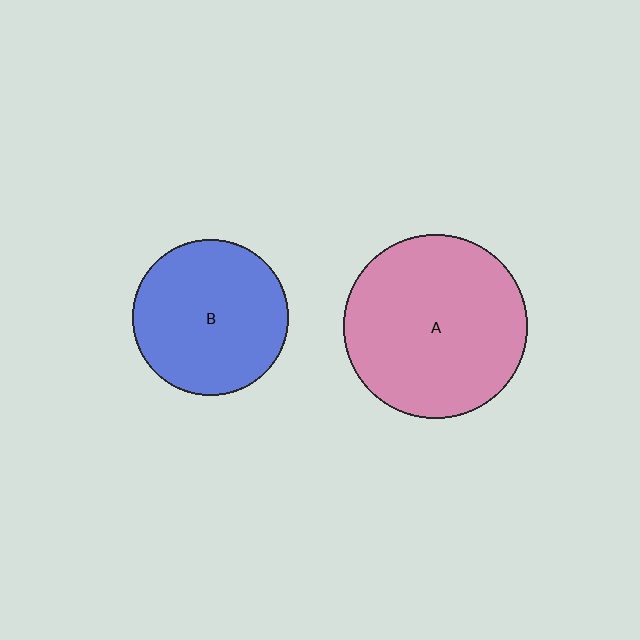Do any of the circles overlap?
No, none of the circles overlap.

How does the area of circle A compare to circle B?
Approximately 1.4 times.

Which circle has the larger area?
Circle A (pink).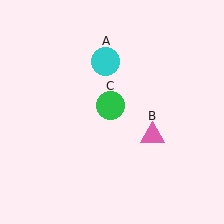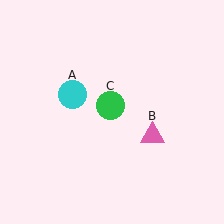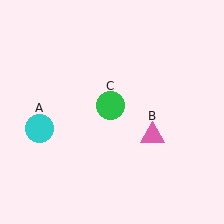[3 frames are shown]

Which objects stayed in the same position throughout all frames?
Pink triangle (object B) and green circle (object C) remained stationary.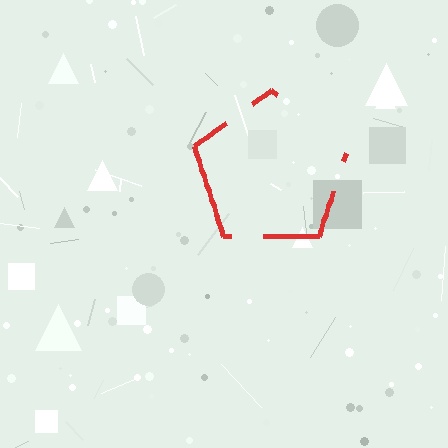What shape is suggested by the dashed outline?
The dashed outline suggests a pentagon.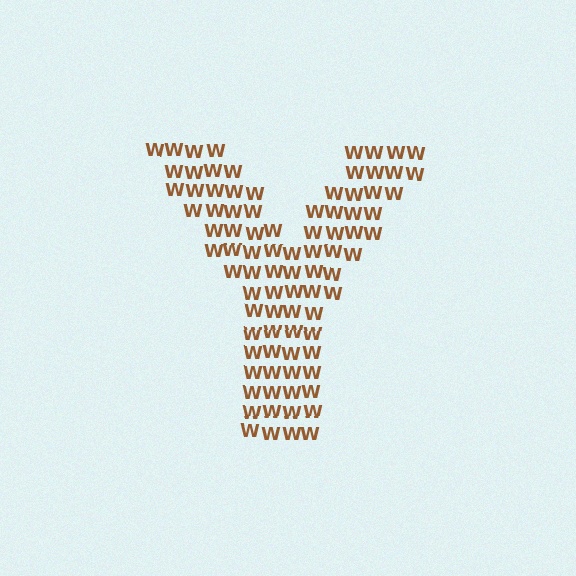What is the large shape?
The large shape is the letter Y.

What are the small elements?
The small elements are letter W's.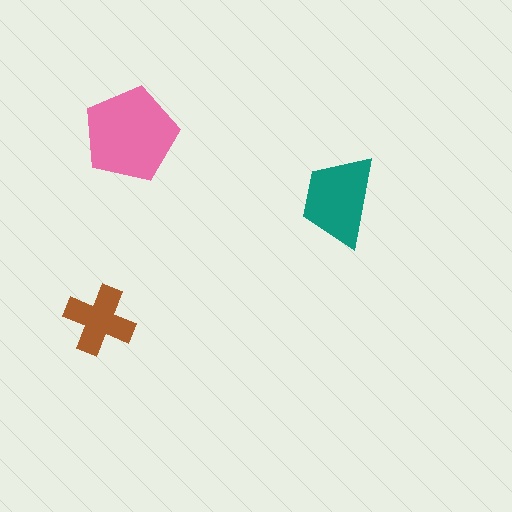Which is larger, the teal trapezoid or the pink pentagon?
The pink pentagon.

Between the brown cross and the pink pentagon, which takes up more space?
The pink pentagon.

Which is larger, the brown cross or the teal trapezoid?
The teal trapezoid.